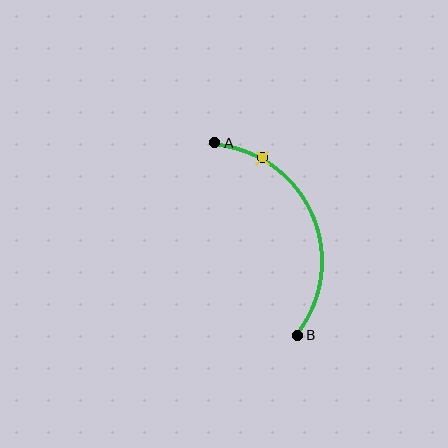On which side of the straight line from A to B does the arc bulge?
The arc bulges to the right of the straight line connecting A and B.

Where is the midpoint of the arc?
The arc midpoint is the point on the curve farthest from the straight line joining A and B. It sits to the right of that line.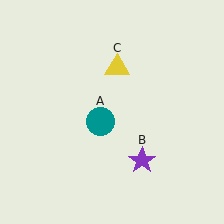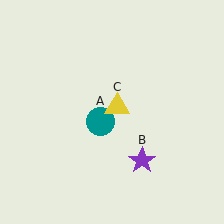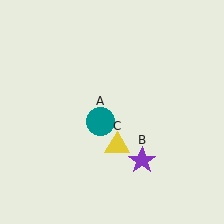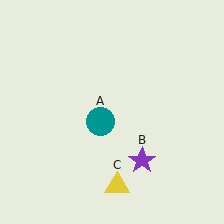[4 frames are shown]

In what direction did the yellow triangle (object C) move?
The yellow triangle (object C) moved down.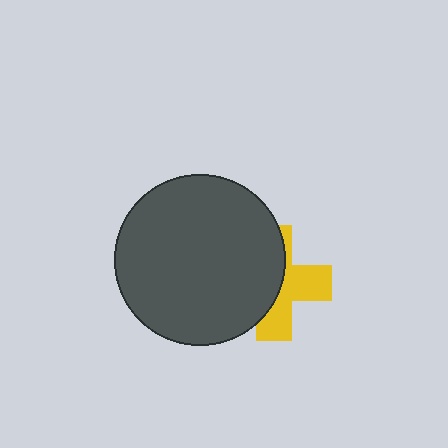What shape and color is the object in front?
The object in front is a dark gray circle.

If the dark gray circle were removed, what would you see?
You would see the complete yellow cross.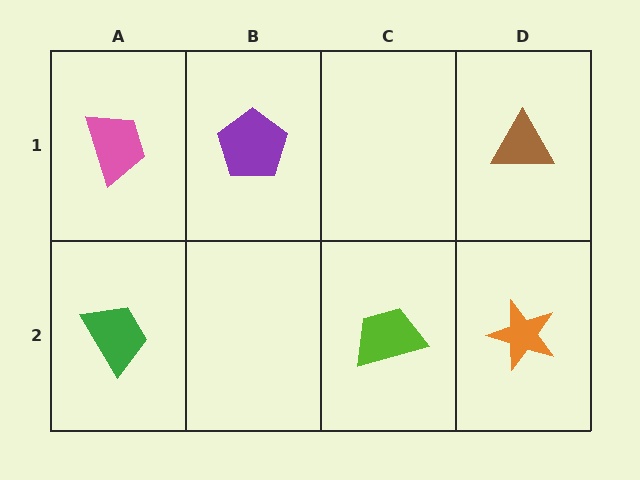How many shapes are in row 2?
3 shapes.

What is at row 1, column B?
A purple pentagon.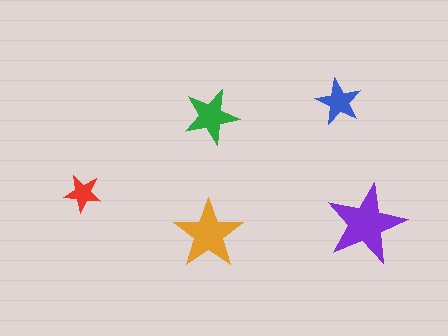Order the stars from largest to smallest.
the purple one, the orange one, the green one, the blue one, the red one.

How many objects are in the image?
There are 5 objects in the image.